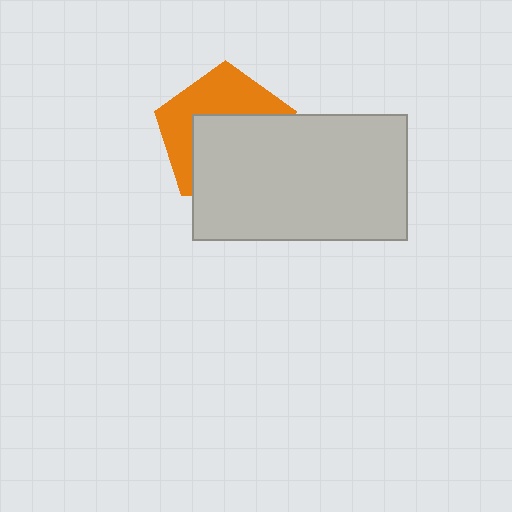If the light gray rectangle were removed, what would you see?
You would see the complete orange pentagon.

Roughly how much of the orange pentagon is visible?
A small part of it is visible (roughly 44%).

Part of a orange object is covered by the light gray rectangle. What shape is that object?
It is a pentagon.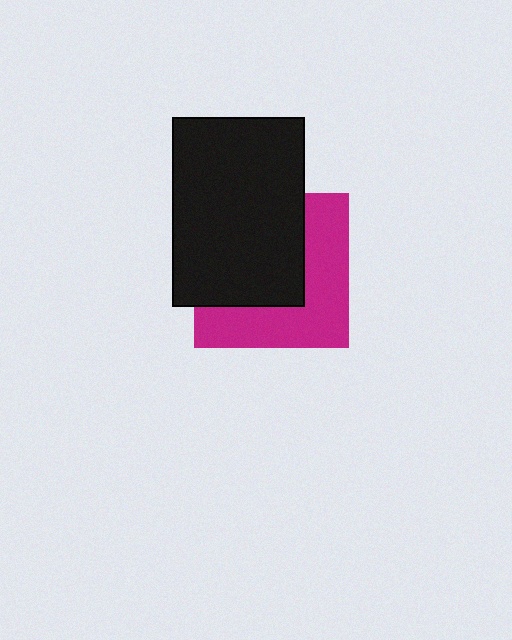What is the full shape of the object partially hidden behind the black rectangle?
The partially hidden object is a magenta square.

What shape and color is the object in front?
The object in front is a black rectangle.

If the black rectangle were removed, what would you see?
You would see the complete magenta square.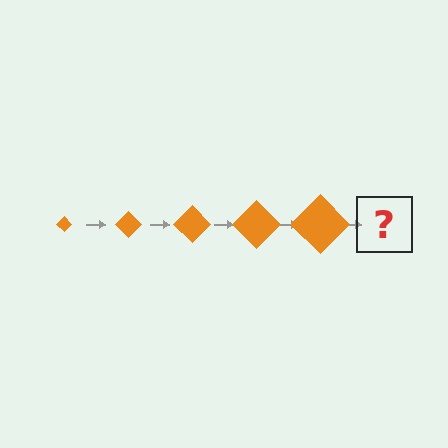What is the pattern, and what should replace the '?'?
The pattern is that the diamond gets progressively larger each step. The '?' should be an orange diamond, larger than the previous one.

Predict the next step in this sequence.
The next step is an orange diamond, larger than the previous one.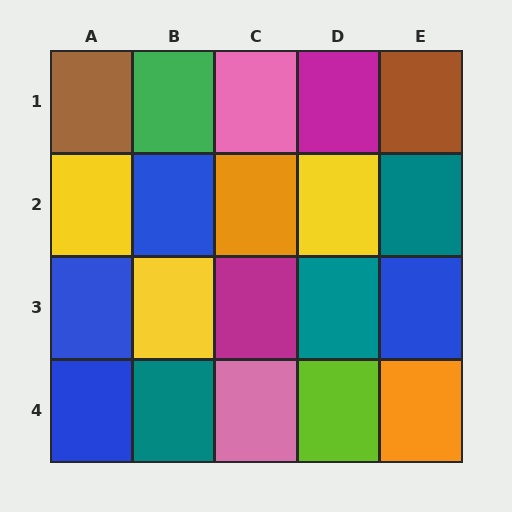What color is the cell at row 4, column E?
Orange.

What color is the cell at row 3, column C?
Magenta.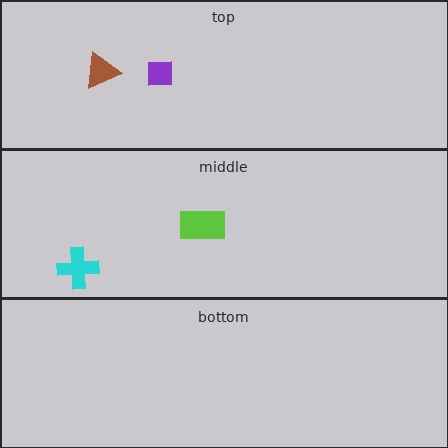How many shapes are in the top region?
2.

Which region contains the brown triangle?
The top region.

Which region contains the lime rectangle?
The middle region.